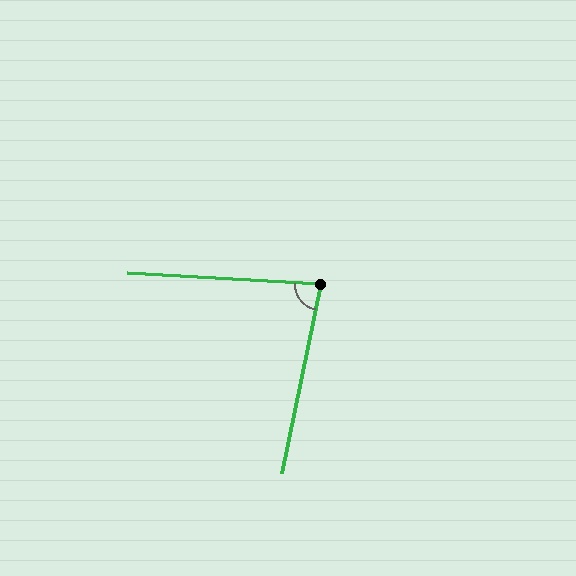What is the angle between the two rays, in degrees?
Approximately 82 degrees.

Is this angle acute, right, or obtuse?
It is acute.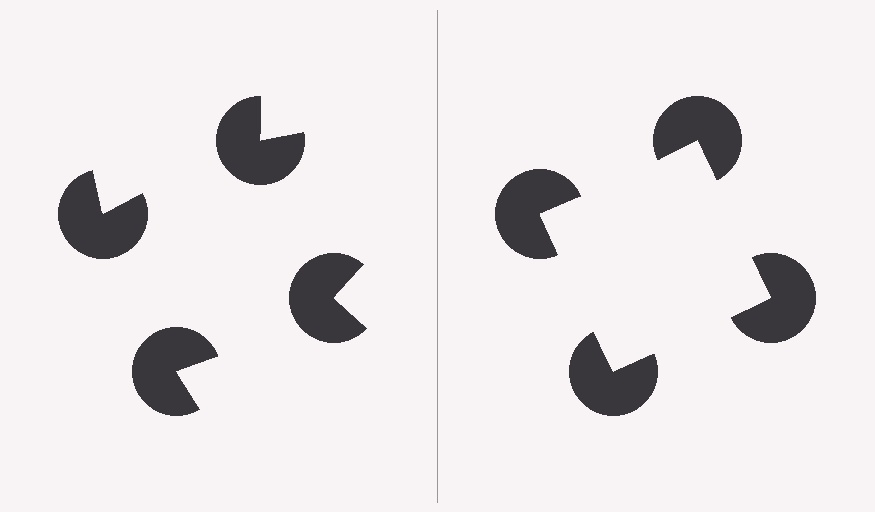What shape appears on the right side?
An illusory square.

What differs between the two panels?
The pac-man discs are positioned identically on both sides; only the wedge orientations differ. On the right they align to a square; on the left they are misaligned.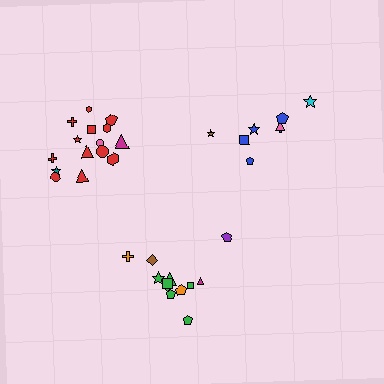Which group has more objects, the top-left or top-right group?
The top-left group.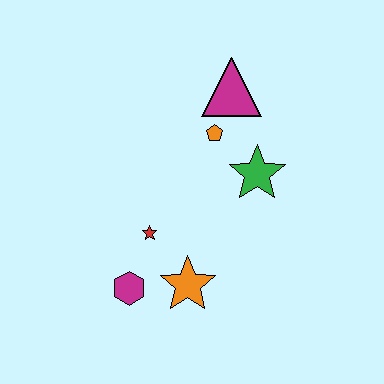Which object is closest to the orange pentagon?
The magenta triangle is closest to the orange pentagon.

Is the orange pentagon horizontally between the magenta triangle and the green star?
No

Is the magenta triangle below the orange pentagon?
No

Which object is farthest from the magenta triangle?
The magenta hexagon is farthest from the magenta triangle.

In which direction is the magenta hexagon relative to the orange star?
The magenta hexagon is to the left of the orange star.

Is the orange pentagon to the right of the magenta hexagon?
Yes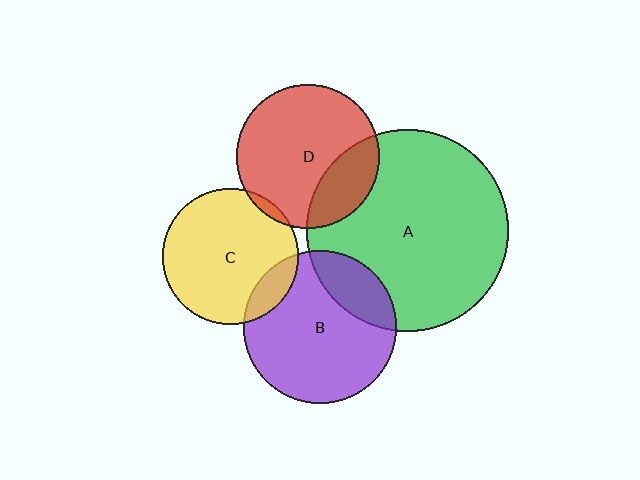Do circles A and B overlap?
Yes.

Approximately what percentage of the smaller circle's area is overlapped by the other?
Approximately 20%.